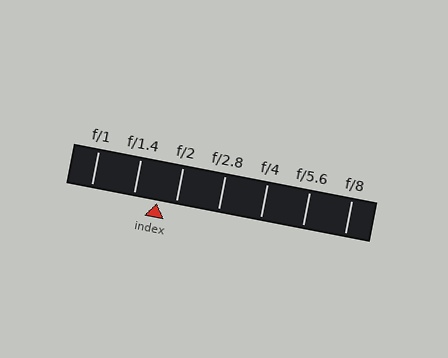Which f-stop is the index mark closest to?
The index mark is closest to f/2.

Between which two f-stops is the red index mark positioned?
The index mark is between f/1.4 and f/2.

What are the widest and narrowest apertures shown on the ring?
The widest aperture shown is f/1 and the narrowest is f/8.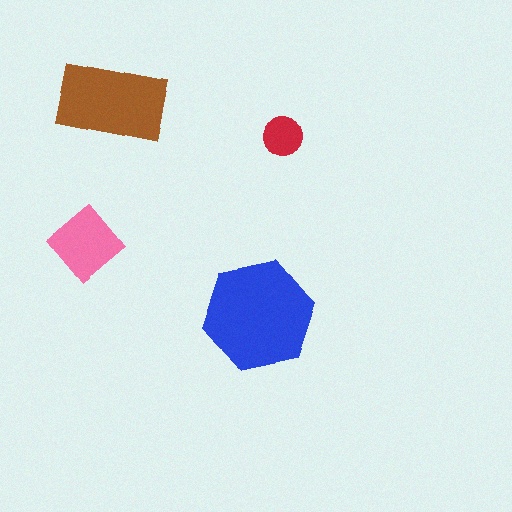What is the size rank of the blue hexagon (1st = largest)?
1st.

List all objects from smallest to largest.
The red circle, the pink diamond, the brown rectangle, the blue hexagon.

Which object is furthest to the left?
The pink diamond is leftmost.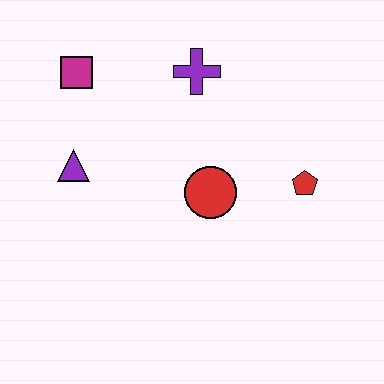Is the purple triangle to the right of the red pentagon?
No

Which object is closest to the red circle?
The red pentagon is closest to the red circle.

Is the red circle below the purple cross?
Yes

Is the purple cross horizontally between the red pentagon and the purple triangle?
Yes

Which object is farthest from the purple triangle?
The red pentagon is farthest from the purple triangle.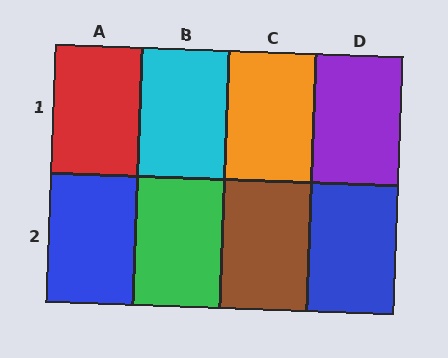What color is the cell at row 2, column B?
Green.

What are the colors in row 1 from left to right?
Red, cyan, orange, purple.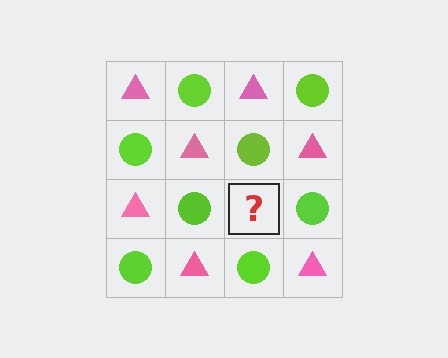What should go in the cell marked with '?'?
The missing cell should contain a pink triangle.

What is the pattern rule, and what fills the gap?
The rule is that it alternates pink triangle and lime circle in a checkerboard pattern. The gap should be filled with a pink triangle.